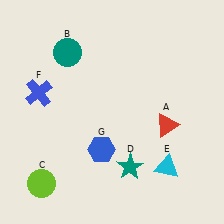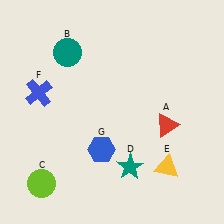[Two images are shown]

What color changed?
The triangle (E) changed from cyan in Image 1 to yellow in Image 2.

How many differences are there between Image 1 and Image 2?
There is 1 difference between the two images.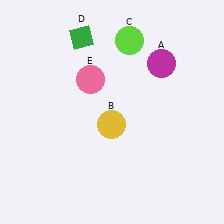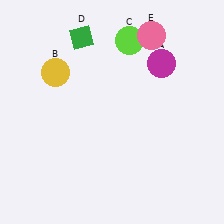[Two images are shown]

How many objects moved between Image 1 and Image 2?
2 objects moved between the two images.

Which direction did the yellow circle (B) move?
The yellow circle (B) moved left.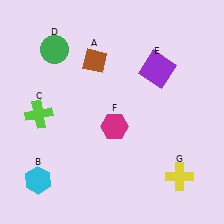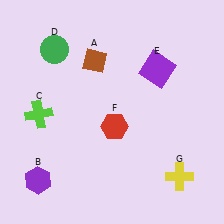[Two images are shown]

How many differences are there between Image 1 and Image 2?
There are 2 differences between the two images.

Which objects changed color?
B changed from cyan to purple. F changed from magenta to red.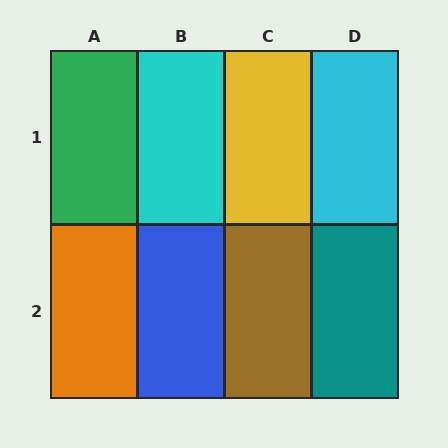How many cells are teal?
1 cell is teal.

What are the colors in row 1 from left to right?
Green, cyan, yellow, cyan.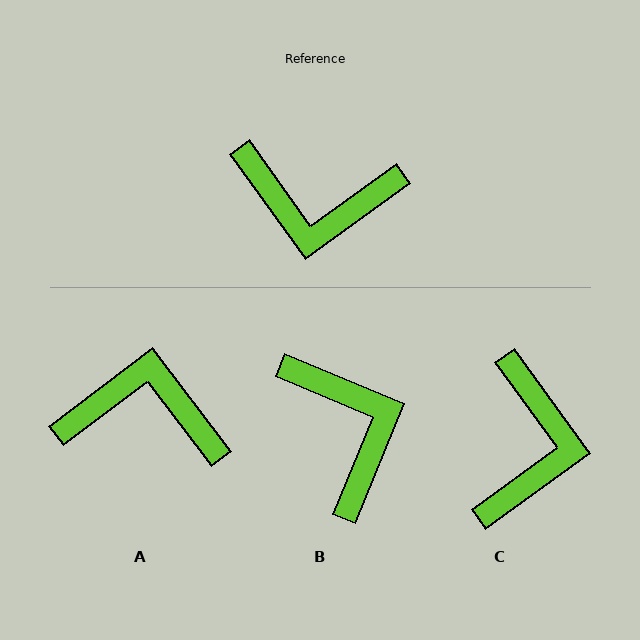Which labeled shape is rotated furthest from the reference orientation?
A, about 179 degrees away.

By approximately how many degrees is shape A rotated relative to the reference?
Approximately 179 degrees clockwise.